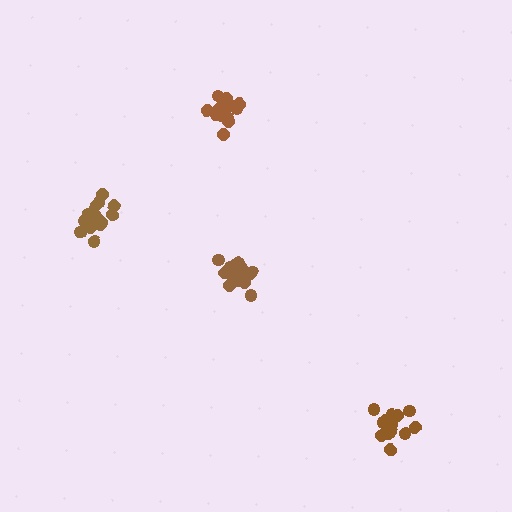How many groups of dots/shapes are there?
There are 4 groups.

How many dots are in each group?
Group 1: 19 dots, Group 2: 16 dots, Group 3: 17 dots, Group 4: 15 dots (67 total).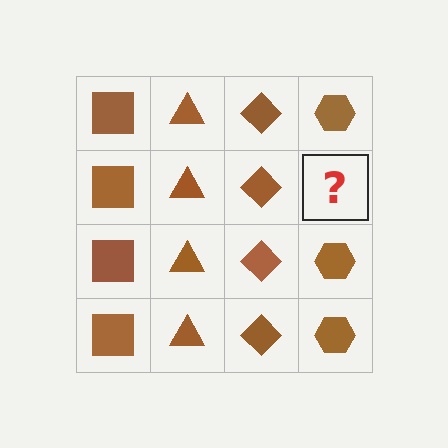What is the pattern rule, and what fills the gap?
The rule is that each column has a consistent shape. The gap should be filled with a brown hexagon.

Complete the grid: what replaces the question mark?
The question mark should be replaced with a brown hexagon.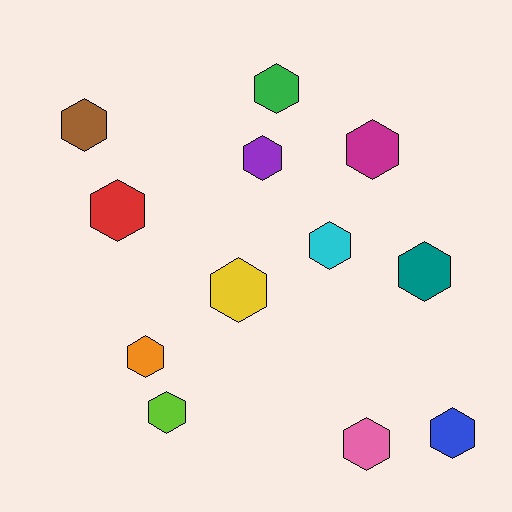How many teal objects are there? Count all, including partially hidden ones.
There is 1 teal object.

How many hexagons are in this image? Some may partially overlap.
There are 12 hexagons.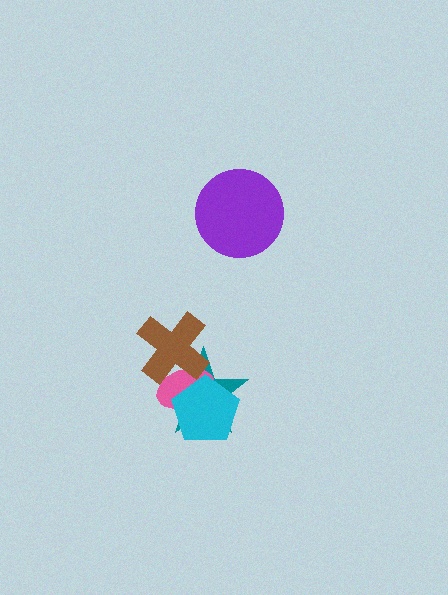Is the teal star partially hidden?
Yes, it is partially covered by another shape.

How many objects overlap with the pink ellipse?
3 objects overlap with the pink ellipse.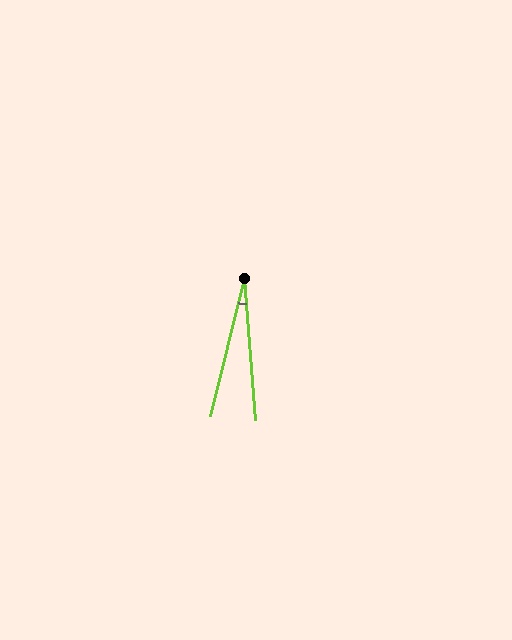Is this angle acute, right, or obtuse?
It is acute.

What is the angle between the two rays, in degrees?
Approximately 18 degrees.